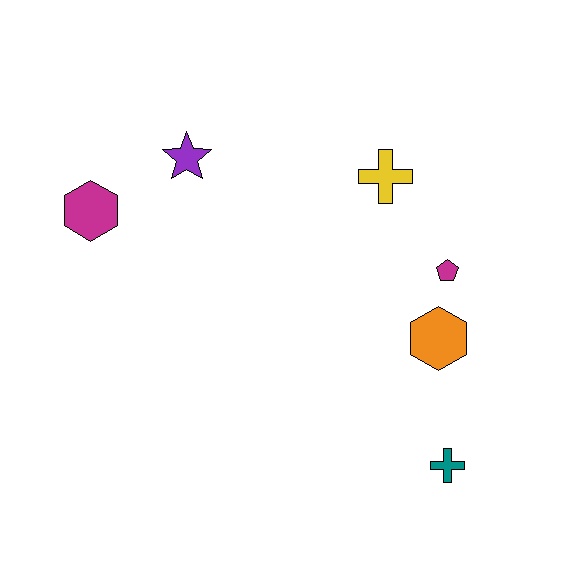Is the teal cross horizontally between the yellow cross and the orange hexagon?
No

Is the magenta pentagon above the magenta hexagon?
No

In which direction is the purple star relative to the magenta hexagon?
The purple star is to the right of the magenta hexagon.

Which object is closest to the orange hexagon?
The magenta pentagon is closest to the orange hexagon.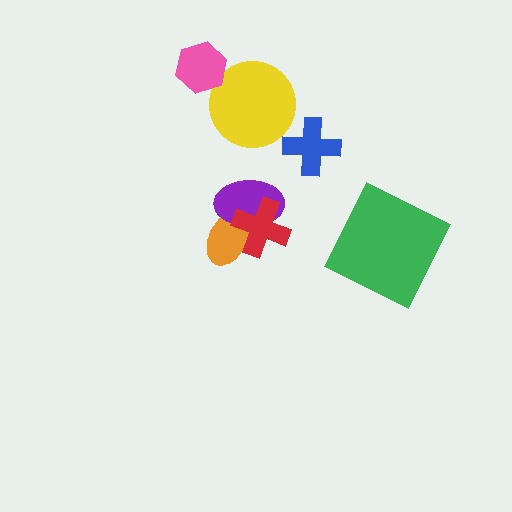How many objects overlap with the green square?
0 objects overlap with the green square.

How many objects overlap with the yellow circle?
1 object overlaps with the yellow circle.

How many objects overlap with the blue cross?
0 objects overlap with the blue cross.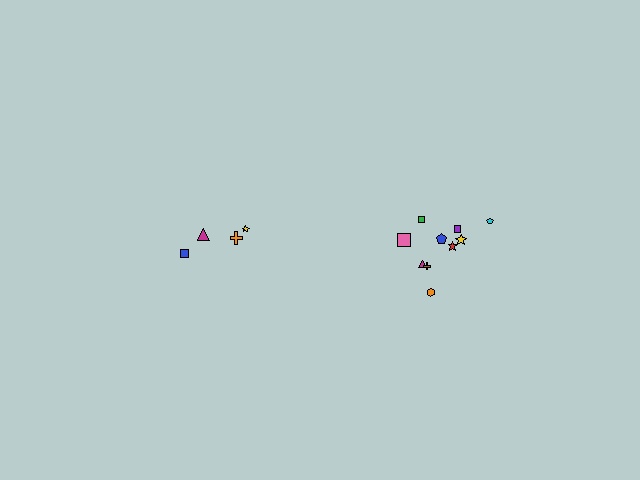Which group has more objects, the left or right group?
The right group.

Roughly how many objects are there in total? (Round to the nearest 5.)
Roughly 15 objects in total.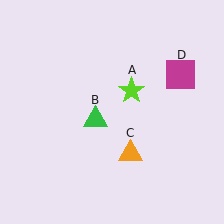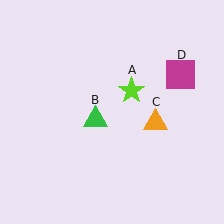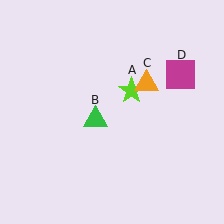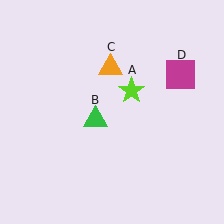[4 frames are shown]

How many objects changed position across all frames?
1 object changed position: orange triangle (object C).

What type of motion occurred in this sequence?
The orange triangle (object C) rotated counterclockwise around the center of the scene.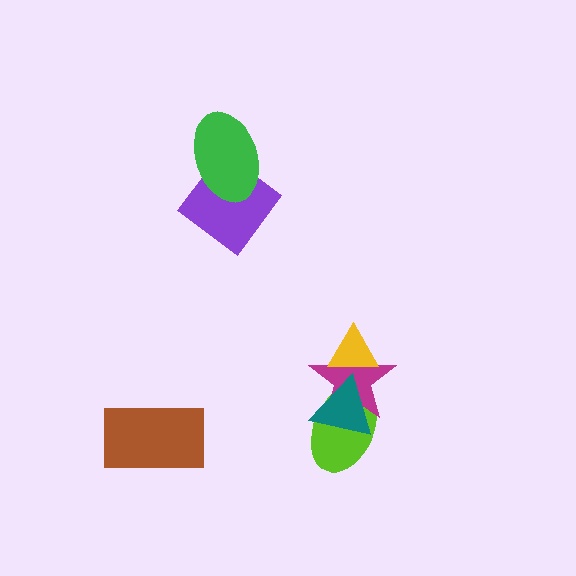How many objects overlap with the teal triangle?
3 objects overlap with the teal triangle.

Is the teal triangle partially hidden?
Yes, it is partially covered by another shape.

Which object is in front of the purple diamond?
The green ellipse is in front of the purple diamond.